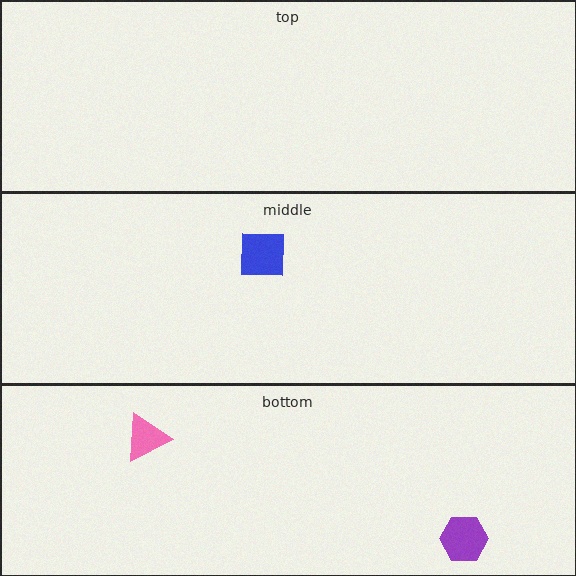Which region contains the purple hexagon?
The bottom region.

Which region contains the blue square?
The middle region.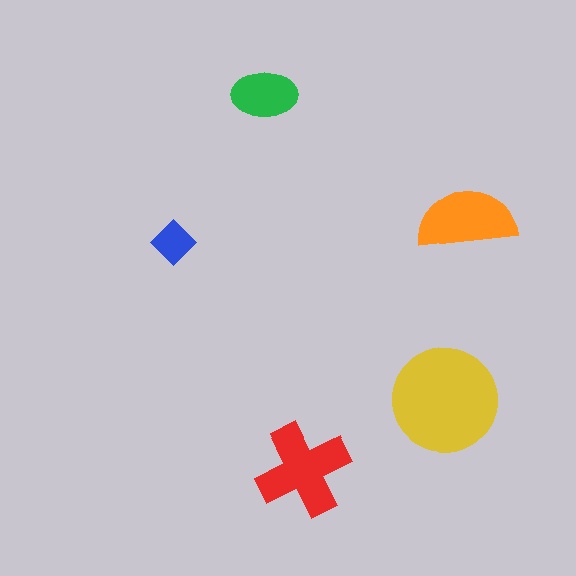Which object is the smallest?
The blue diamond.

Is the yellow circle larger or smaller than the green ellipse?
Larger.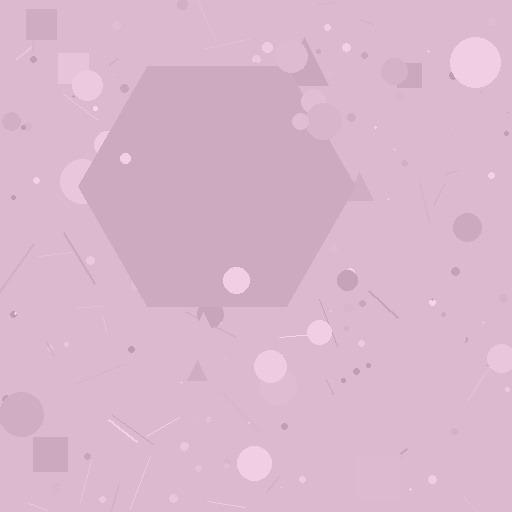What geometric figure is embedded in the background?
A hexagon is embedded in the background.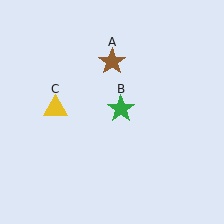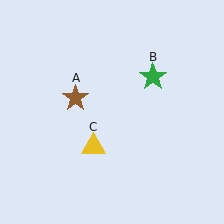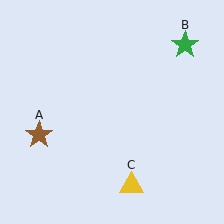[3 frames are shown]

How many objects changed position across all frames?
3 objects changed position: brown star (object A), green star (object B), yellow triangle (object C).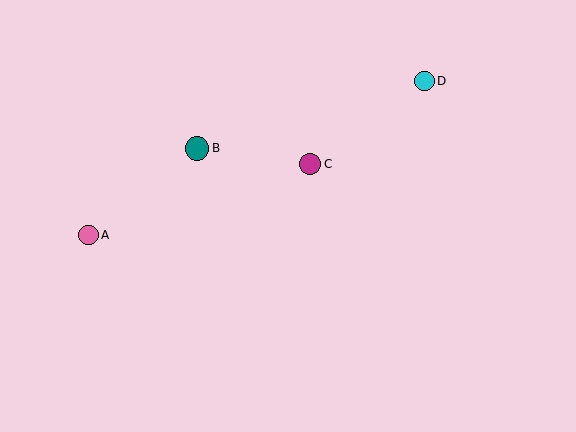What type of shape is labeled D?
Shape D is a cyan circle.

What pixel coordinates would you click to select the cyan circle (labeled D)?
Click at (424, 81) to select the cyan circle D.